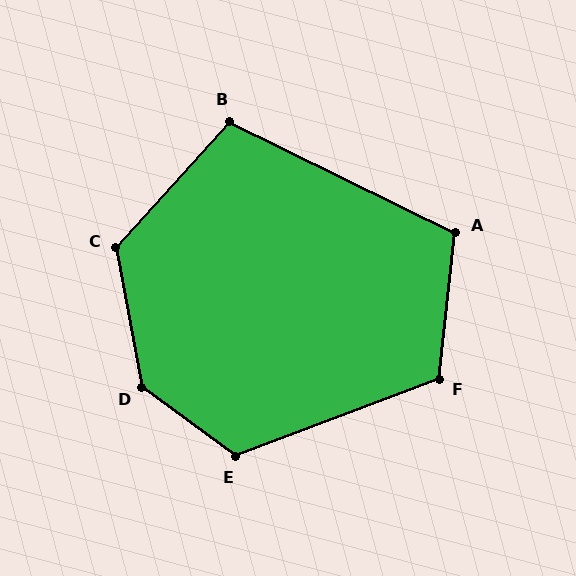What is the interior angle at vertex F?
Approximately 117 degrees (obtuse).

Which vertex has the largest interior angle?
D, at approximately 137 degrees.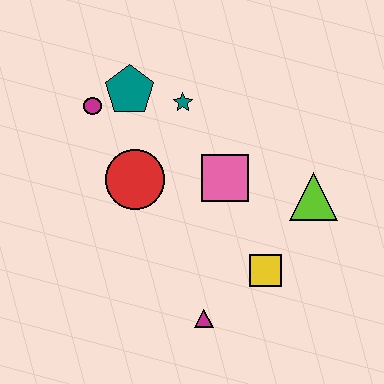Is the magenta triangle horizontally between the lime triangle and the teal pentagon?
Yes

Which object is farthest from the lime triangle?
The magenta circle is farthest from the lime triangle.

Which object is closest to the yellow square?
The magenta triangle is closest to the yellow square.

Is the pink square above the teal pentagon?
No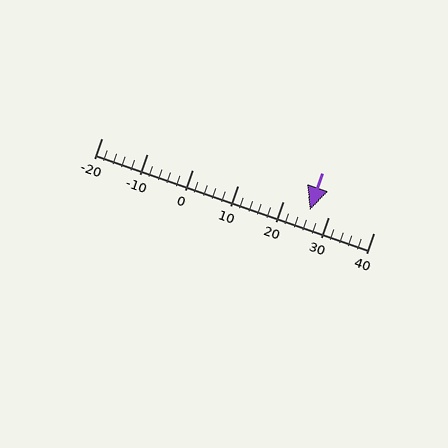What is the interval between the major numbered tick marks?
The major tick marks are spaced 10 units apart.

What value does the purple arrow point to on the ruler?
The purple arrow points to approximately 26.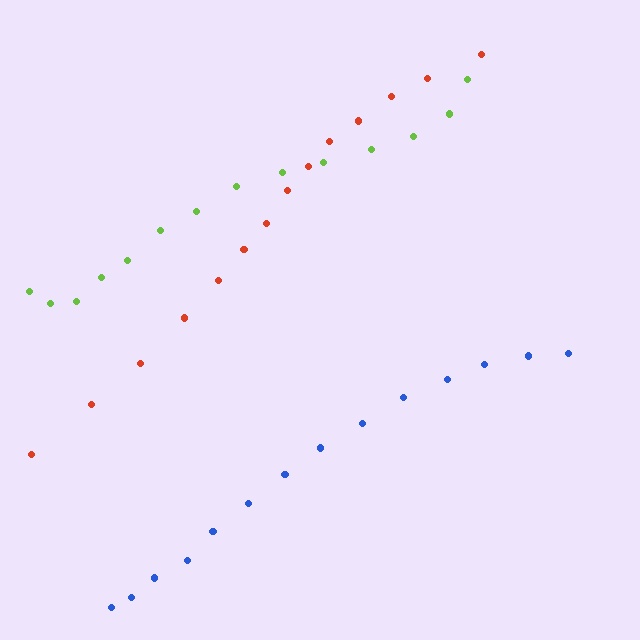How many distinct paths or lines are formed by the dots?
There are 3 distinct paths.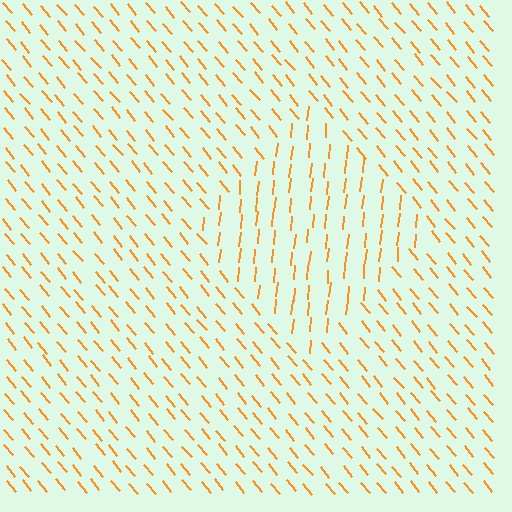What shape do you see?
I see a diamond.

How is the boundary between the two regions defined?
The boundary is defined purely by a change in line orientation (approximately 45 degrees difference). All lines are the same color and thickness.